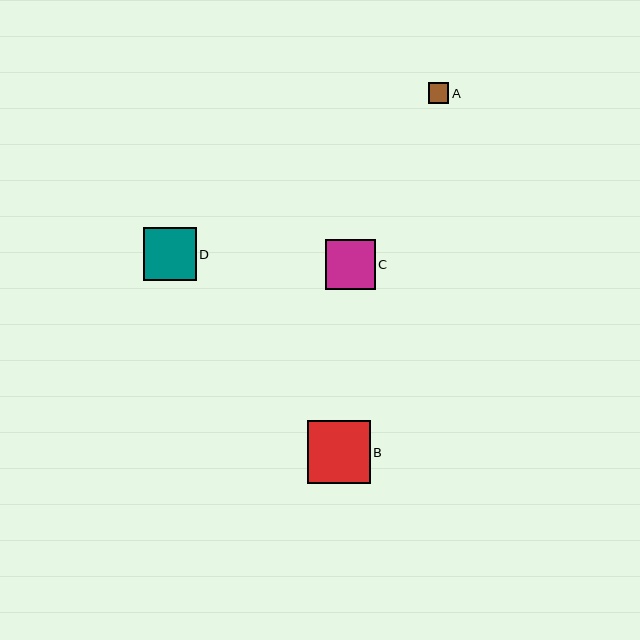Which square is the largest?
Square B is the largest with a size of approximately 63 pixels.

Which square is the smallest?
Square A is the smallest with a size of approximately 20 pixels.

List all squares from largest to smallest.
From largest to smallest: B, D, C, A.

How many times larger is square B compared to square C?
Square B is approximately 1.3 times the size of square C.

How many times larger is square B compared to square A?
Square B is approximately 3.1 times the size of square A.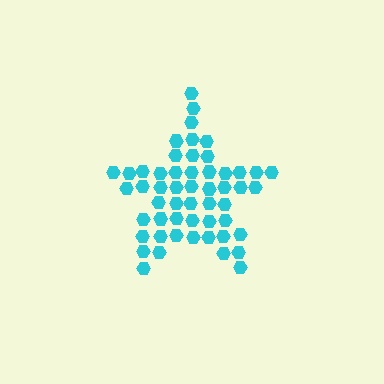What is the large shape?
The large shape is a star.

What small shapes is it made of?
It is made of small hexagons.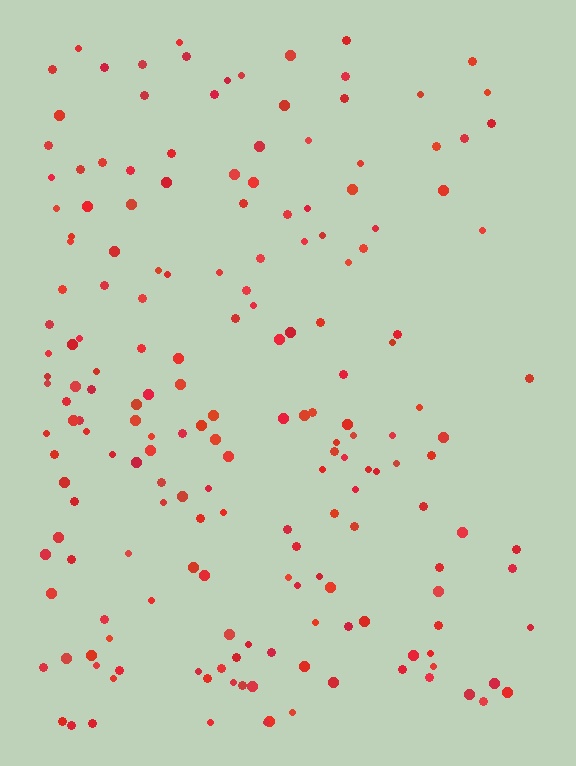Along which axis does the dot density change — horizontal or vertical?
Horizontal.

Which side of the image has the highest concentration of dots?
The left.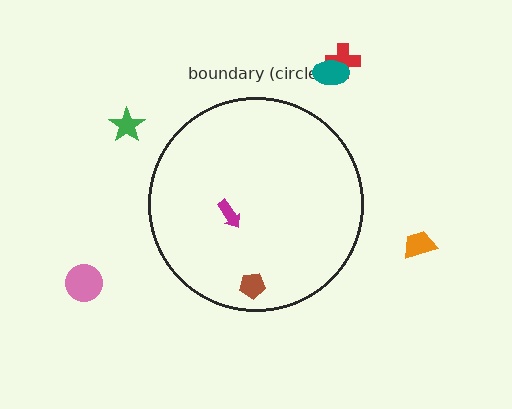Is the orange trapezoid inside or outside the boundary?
Outside.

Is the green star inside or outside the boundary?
Outside.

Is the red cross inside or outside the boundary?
Outside.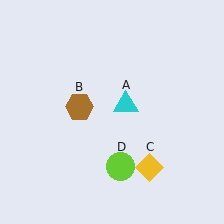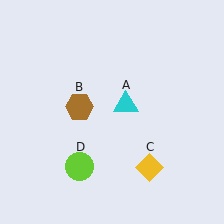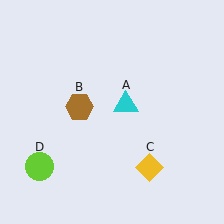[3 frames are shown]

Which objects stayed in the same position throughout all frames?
Cyan triangle (object A) and brown hexagon (object B) and yellow diamond (object C) remained stationary.